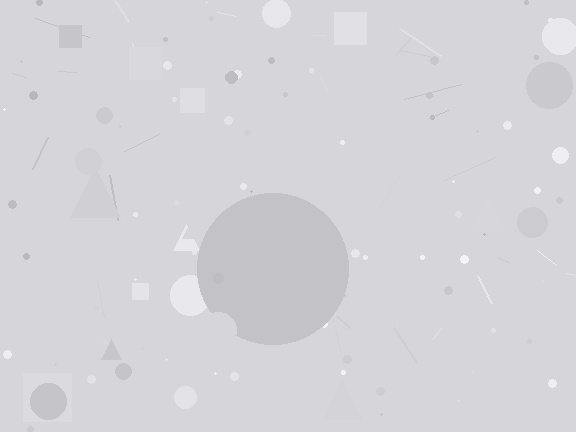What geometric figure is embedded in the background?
A circle is embedded in the background.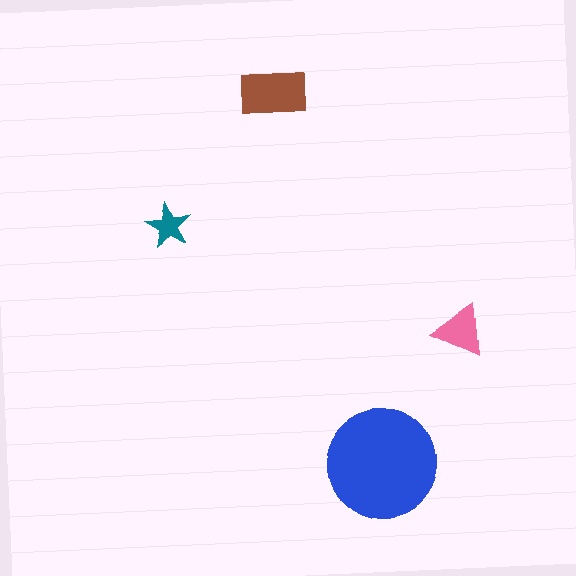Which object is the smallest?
The teal star.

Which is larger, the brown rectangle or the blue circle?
The blue circle.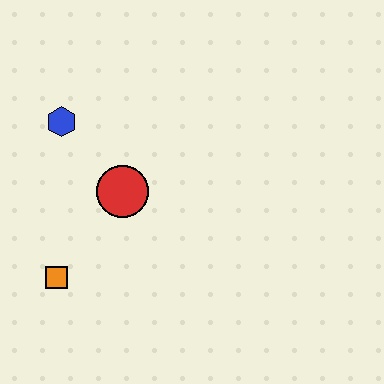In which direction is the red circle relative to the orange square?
The red circle is above the orange square.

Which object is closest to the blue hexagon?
The red circle is closest to the blue hexagon.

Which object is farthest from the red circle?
The orange square is farthest from the red circle.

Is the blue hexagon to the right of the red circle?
No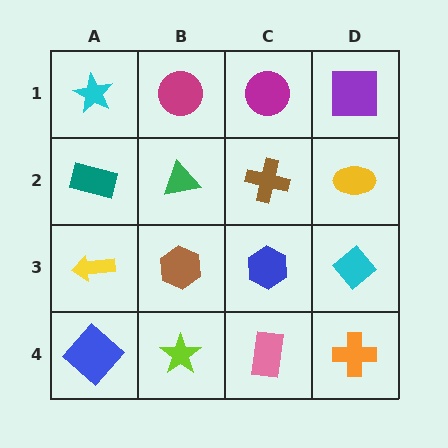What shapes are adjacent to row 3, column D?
A yellow ellipse (row 2, column D), an orange cross (row 4, column D), a blue hexagon (row 3, column C).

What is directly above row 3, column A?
A teal rectangle.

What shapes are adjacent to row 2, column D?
A purple square (row 1, column D), a cyan diamond (row 3, column D), a brown cross (row 2, column C).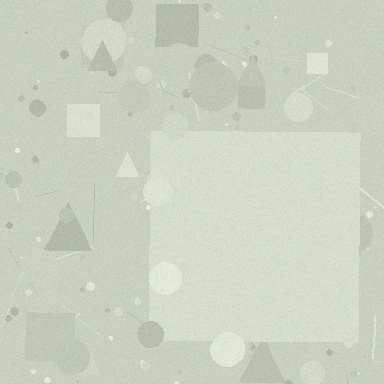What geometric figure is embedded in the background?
A square is embedded in the background.